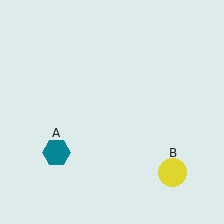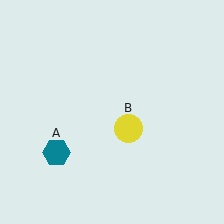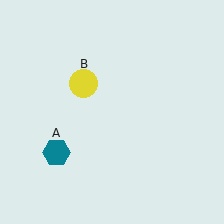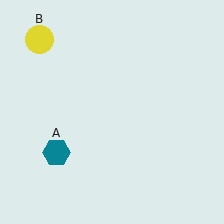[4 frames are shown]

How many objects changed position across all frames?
1 object changed position: yellow circle (object B).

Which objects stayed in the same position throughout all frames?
Teal hexagon (object A) remained stationary.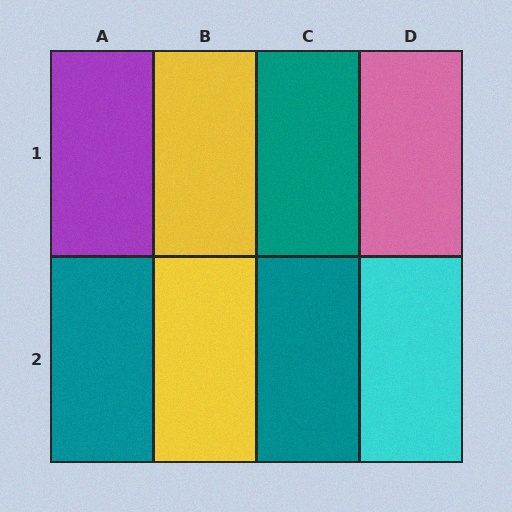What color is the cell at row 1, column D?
Pink.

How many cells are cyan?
1 cell is cyan.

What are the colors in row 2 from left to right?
Teal, yellow, teal, cyan.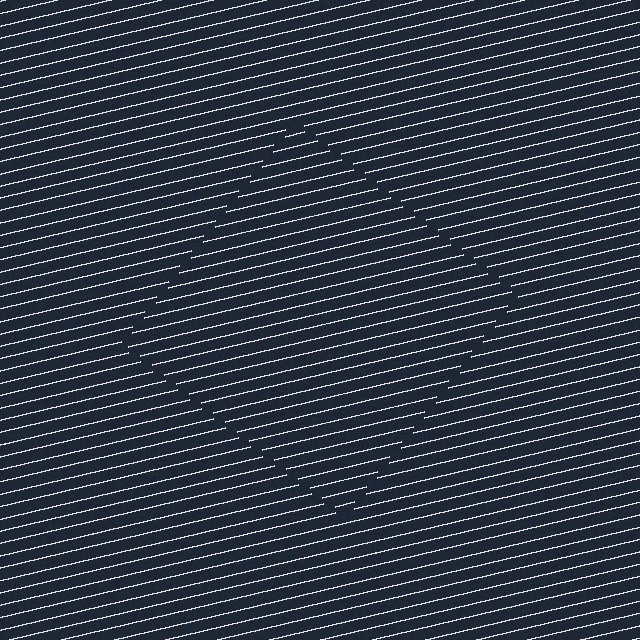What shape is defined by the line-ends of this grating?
An illusory square. The interior of the shape contains the same grating, shifted by half a period — the contour is defined by the phase discontinuity where line-ends from the inner and outer gratings abut.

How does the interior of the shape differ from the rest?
The interior of the shape contains the same grating, shifted by half a period — the contour is defined by the phase discontinuity where line-ends from the inner and outer gratings abut.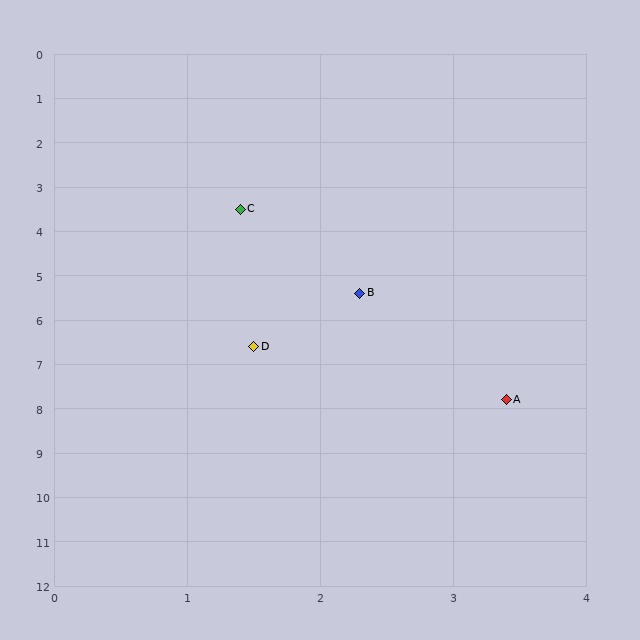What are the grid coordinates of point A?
Point A is at approximately (3.4, 7.8).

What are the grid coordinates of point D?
Point D is at approximately (1.5, 6.6).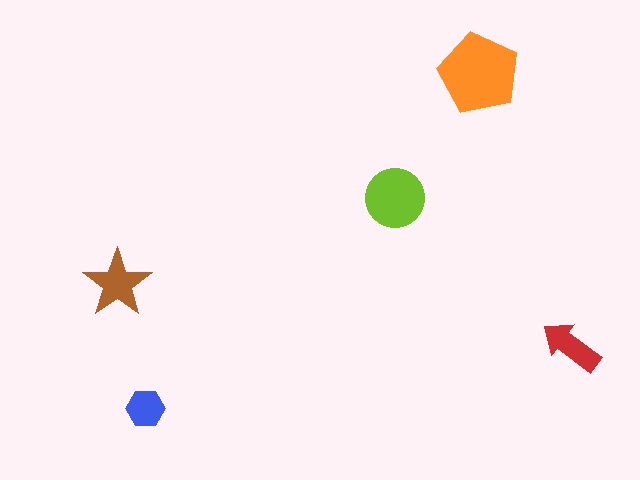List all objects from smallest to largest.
The blue hexagon, the red arrow, the brown star, the lime circle, the orange pentagon.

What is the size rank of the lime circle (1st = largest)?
2nd.